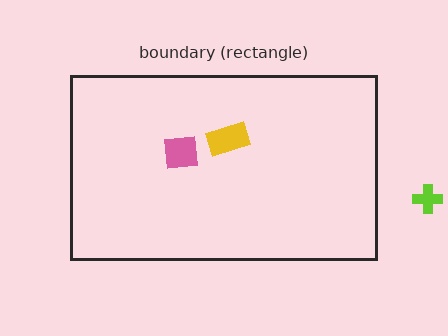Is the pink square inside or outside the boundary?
Inside.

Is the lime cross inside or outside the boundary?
Outside.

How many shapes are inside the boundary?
2 inside, 1 outside.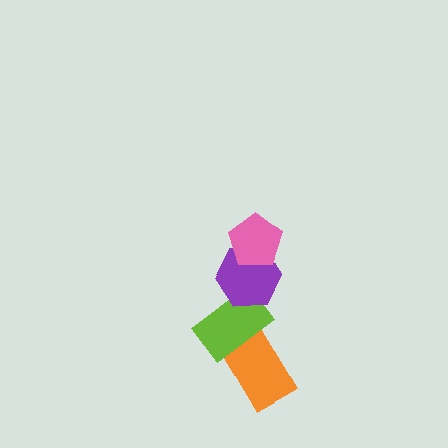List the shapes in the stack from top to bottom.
From top to bottom: the pink pentagon, the purple hexagon, the lime rectangle, the orange rectangle.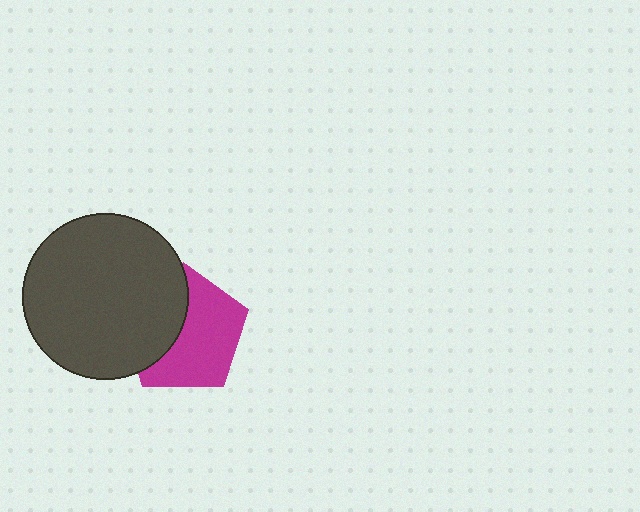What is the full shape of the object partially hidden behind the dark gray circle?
The partially hidden object is a magenta pentagon.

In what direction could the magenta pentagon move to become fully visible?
The magenta pentagon could move right. That would shift it out from behind the dark gray circle entirely.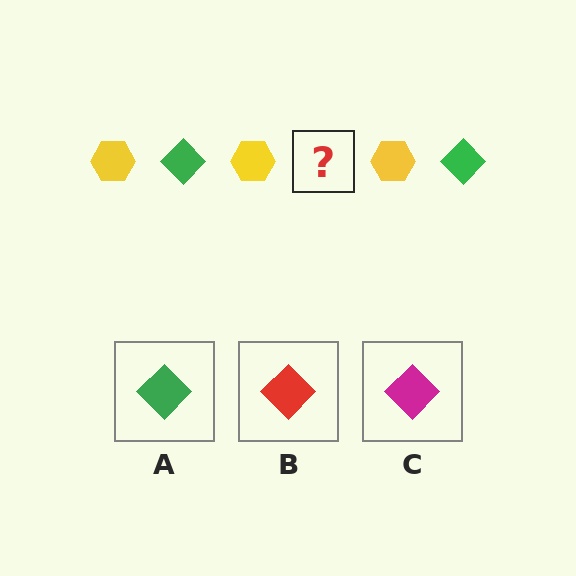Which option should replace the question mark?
Option A.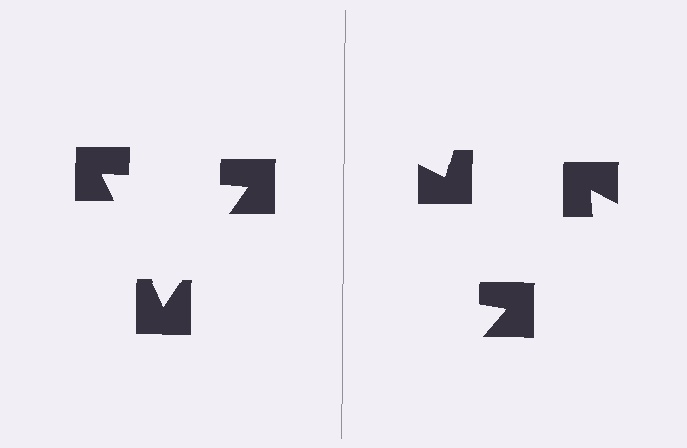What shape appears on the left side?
An illusory triangle.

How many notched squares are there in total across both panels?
6 — 3 on each side.